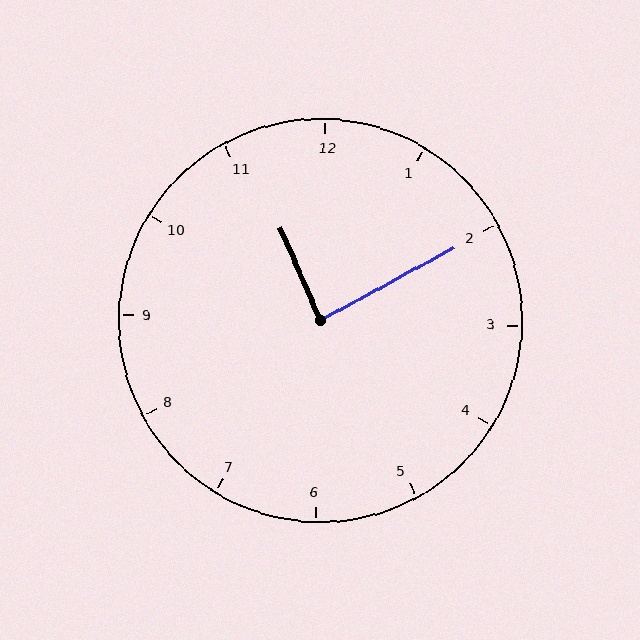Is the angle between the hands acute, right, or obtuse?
It is right.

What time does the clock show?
11:10.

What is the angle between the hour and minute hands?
Approximately 85 degrees.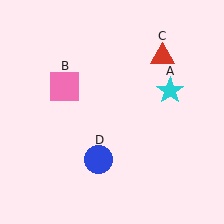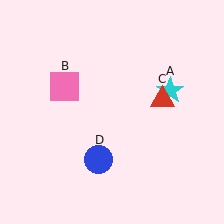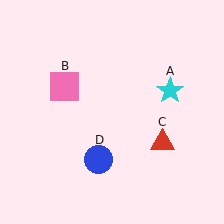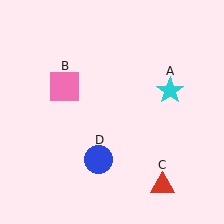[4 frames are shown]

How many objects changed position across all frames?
1 object changed position: red triangle (object C).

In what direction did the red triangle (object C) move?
The red triangle (object C) moved down.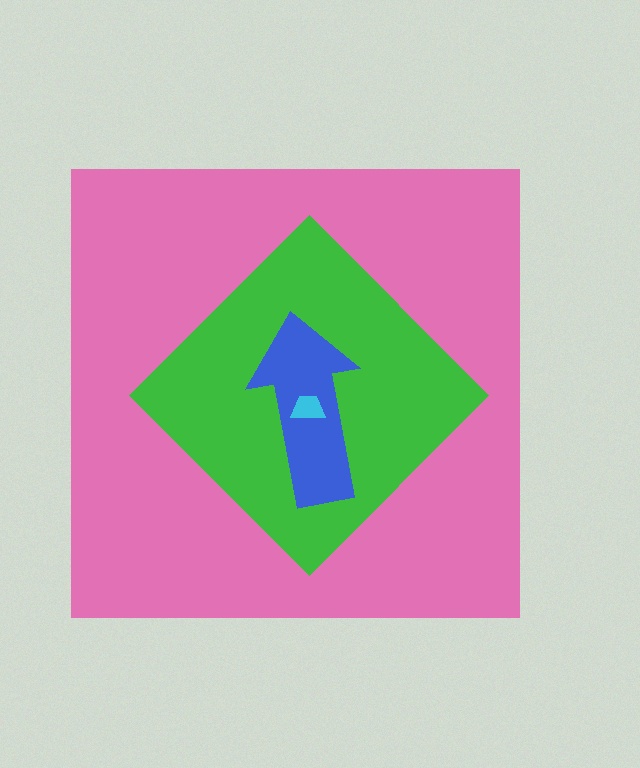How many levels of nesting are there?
4.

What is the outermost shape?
The pink square.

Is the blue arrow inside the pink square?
Yes.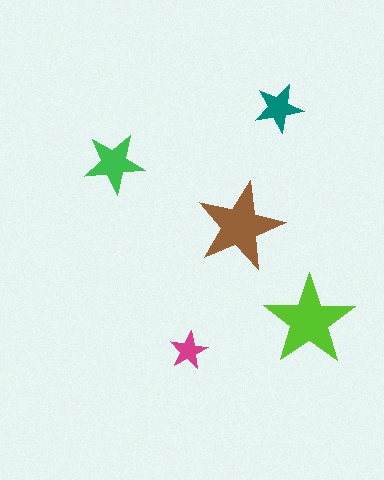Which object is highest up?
The teal star is topmost.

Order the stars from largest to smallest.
the lime one, the brown one, the green one, the teal one, the magenta one.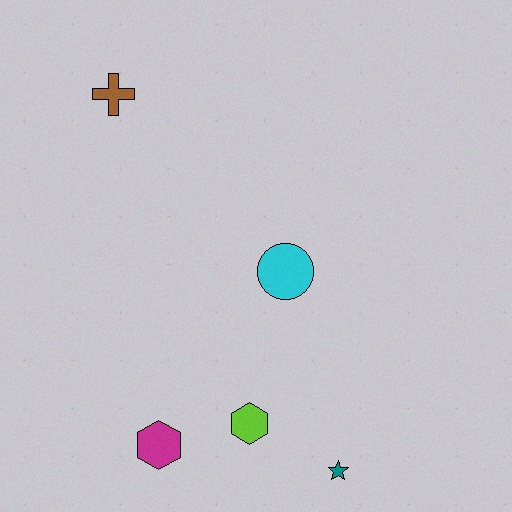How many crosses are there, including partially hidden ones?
There is 1 cross.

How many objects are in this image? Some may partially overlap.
There are 5 objects.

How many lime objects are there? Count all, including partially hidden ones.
There is 1 lime object.